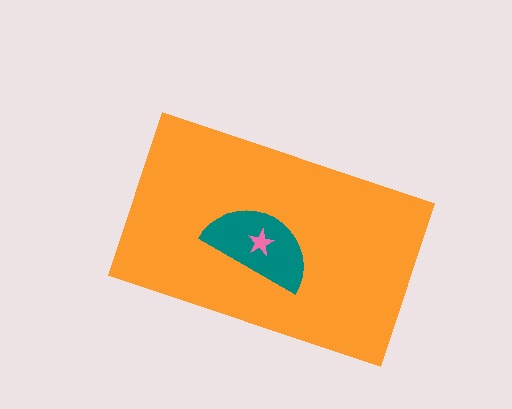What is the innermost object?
The pink star.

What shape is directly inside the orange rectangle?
The teal semicircle.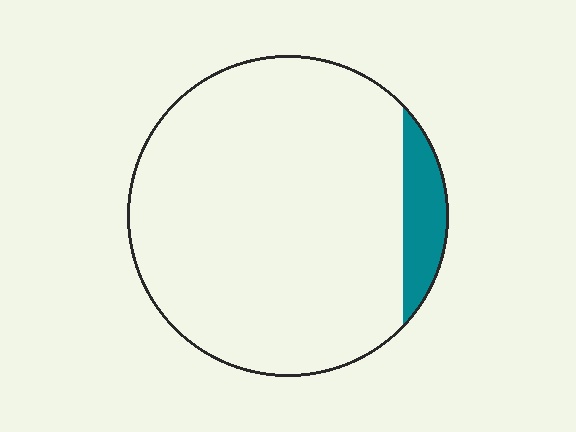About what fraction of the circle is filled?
About one tenth (1/10).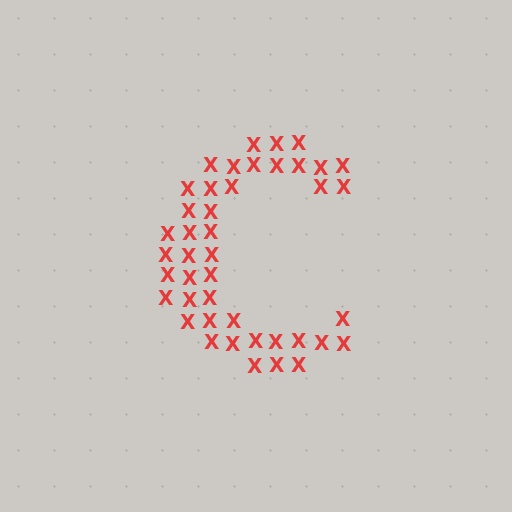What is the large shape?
The large shape is the letter C.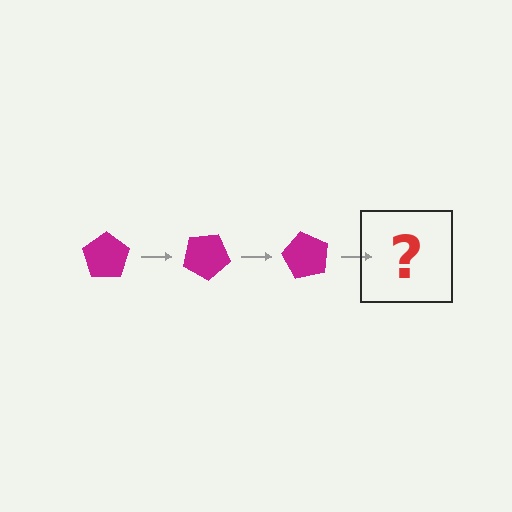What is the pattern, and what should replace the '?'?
The pattern is that the pentagon rotates 30 degrees each step. The '?' should be a magenta pentagon rotated 90 degrees.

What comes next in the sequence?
The next element should be a magenta pentagon rotated 90 degrees.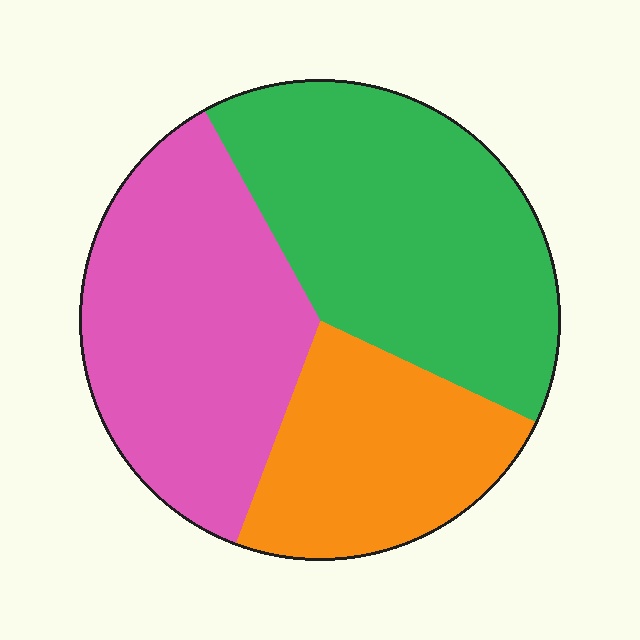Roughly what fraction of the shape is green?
Green covers 40% of the shape.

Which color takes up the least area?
Orange, at roughly 25%.